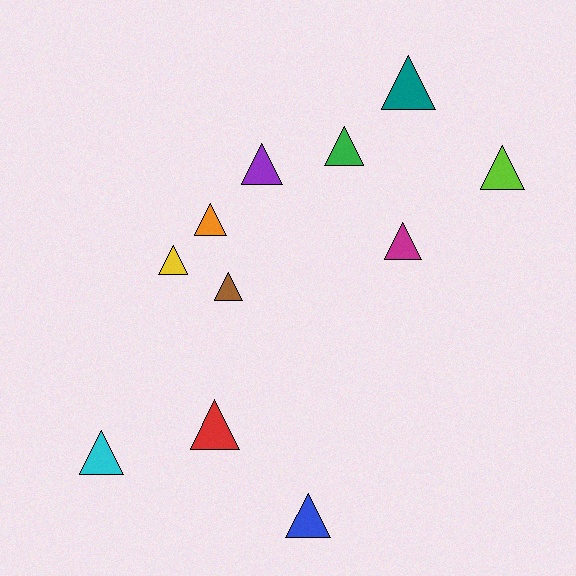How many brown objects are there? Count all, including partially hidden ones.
There is 1 brown object.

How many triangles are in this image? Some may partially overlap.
There are 11 triangles.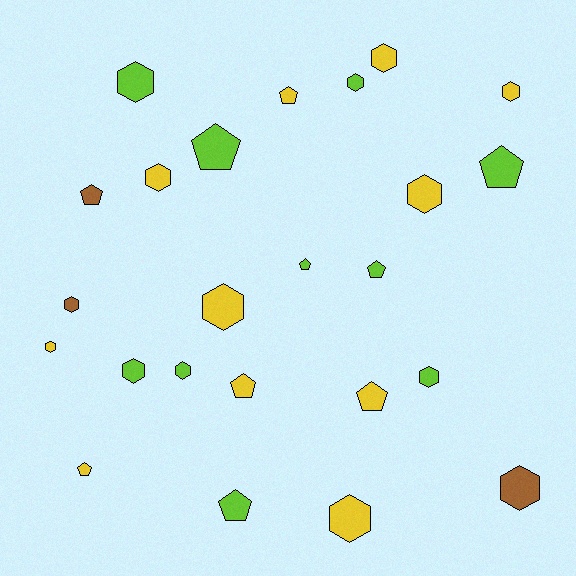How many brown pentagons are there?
There is 1 brown pentagon.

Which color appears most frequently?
Yellow, with 11 objects.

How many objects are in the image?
There are 24 objects.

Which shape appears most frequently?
Hexagon, with 14 objects.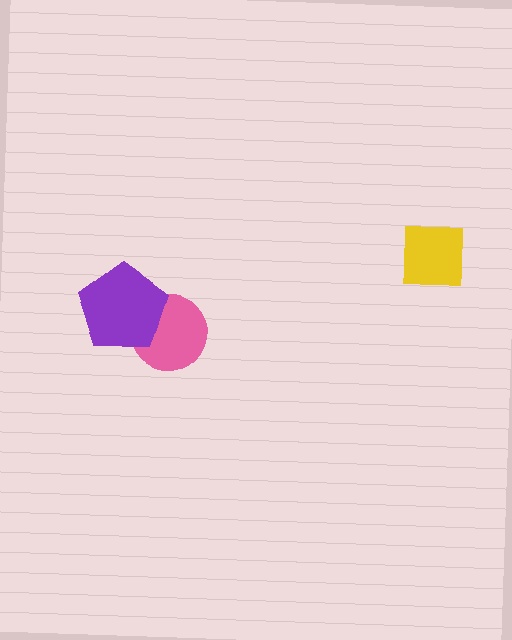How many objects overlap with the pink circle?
1 object overlaps with the pink circle.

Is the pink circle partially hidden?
Yes, it is partially covered by another shape.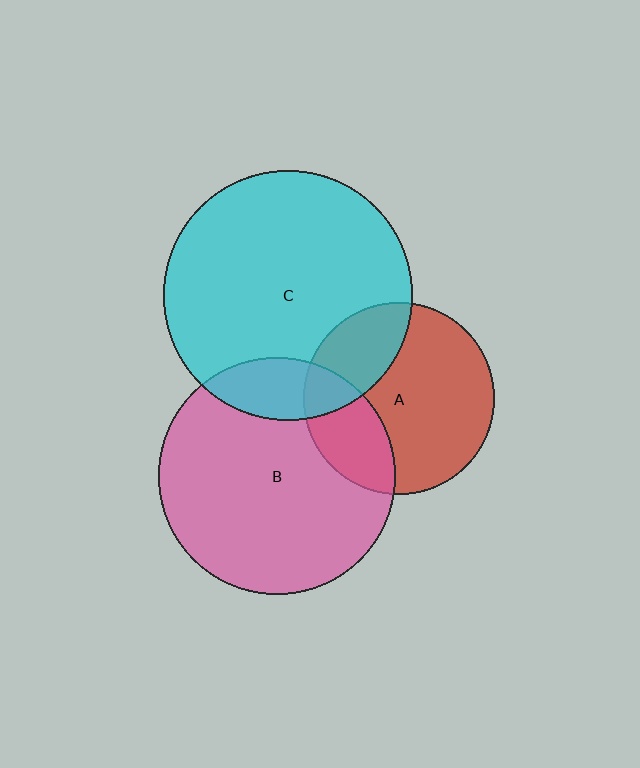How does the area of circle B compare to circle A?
Approximately 1.5 times.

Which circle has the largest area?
Circle C (cyan).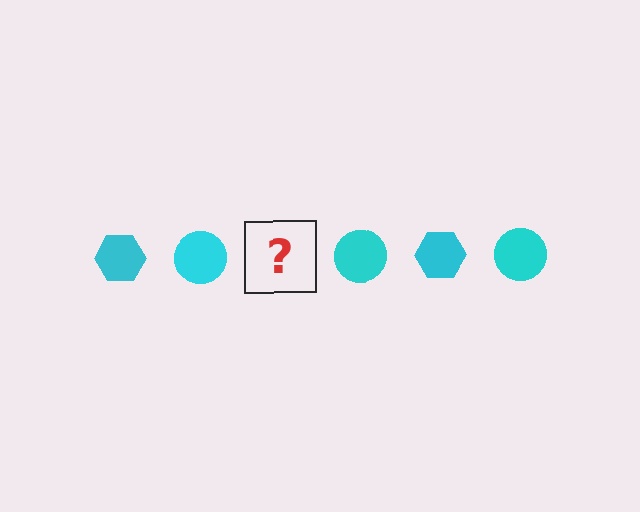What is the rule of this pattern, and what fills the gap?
The rule is that the pattern cycles through hexagon, circle shapes in cyan. The gap should be filled with a cyan hexagon.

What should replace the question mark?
The question mark should be replaced with a cyan hexagon.